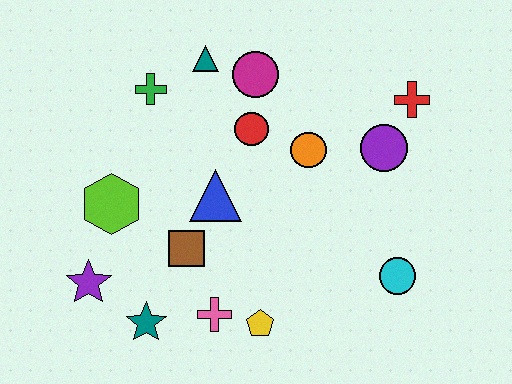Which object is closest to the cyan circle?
The purple circle is closest to the cyan circle.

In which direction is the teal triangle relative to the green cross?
The teal triangle is to the right of the green cross.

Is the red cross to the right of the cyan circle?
Yes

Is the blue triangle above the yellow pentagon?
Yes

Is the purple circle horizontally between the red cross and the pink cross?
Yes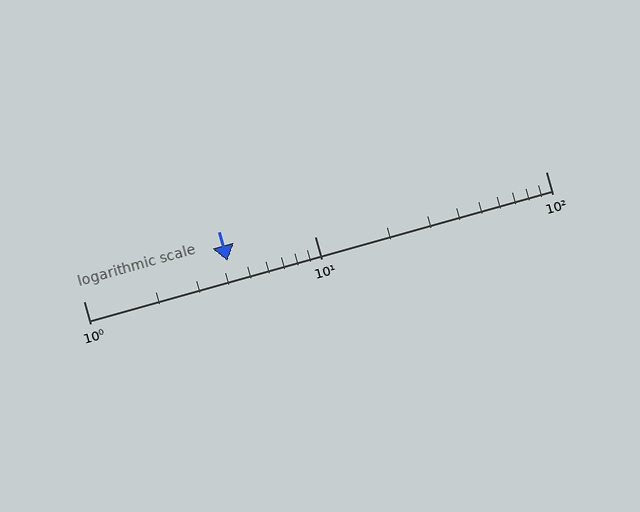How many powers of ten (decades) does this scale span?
The scale spans 2 decades, from 1 to 100.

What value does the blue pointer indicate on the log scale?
The pointer indicates approximately 4.2.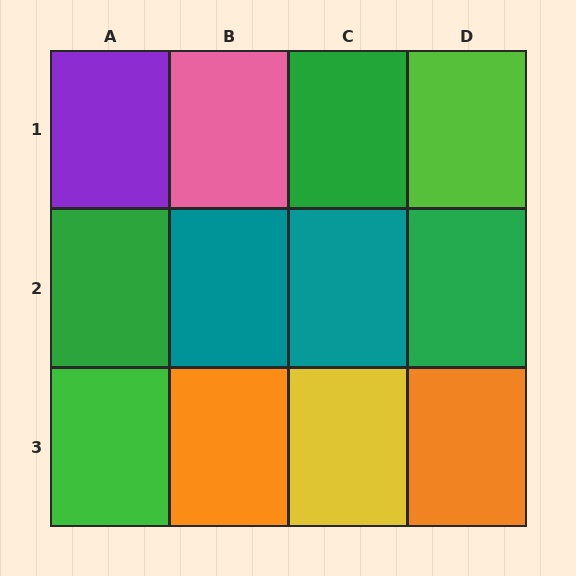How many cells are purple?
1 cell is purple.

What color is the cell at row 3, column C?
Yellow.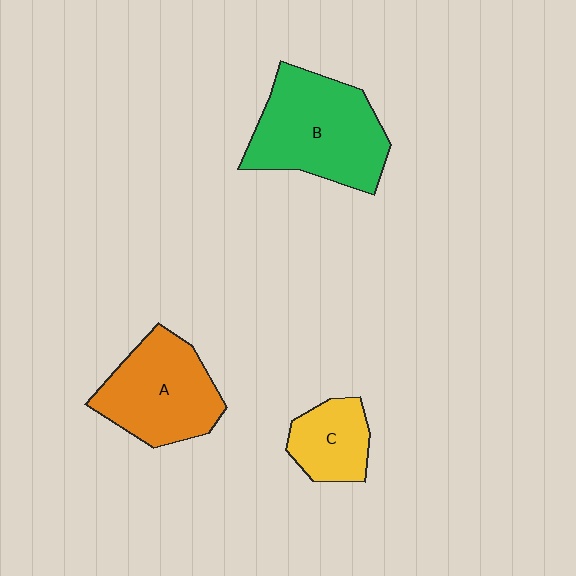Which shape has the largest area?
Shape B (green).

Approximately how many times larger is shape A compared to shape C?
Approximately 1.8 times.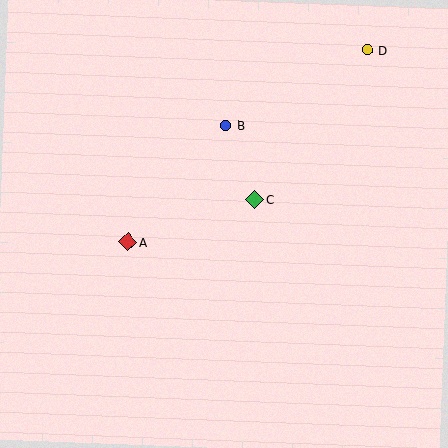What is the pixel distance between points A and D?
The distance between A and D is 306 pixels.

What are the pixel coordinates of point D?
Point D is at (367, 50).